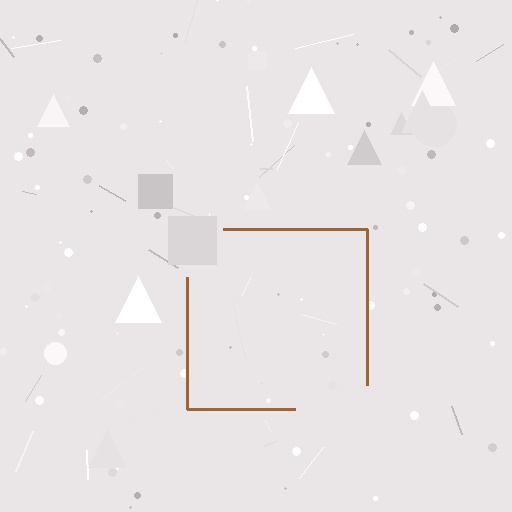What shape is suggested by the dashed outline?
The dashed outline suggests a square.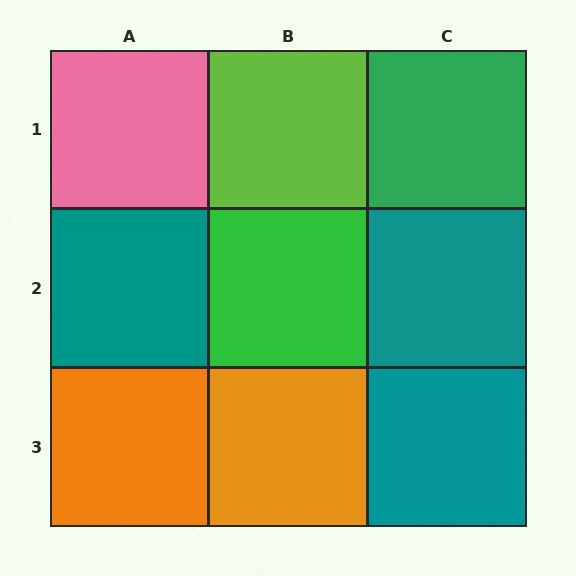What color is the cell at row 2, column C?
Teal.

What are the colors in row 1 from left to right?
Pink, lime, green.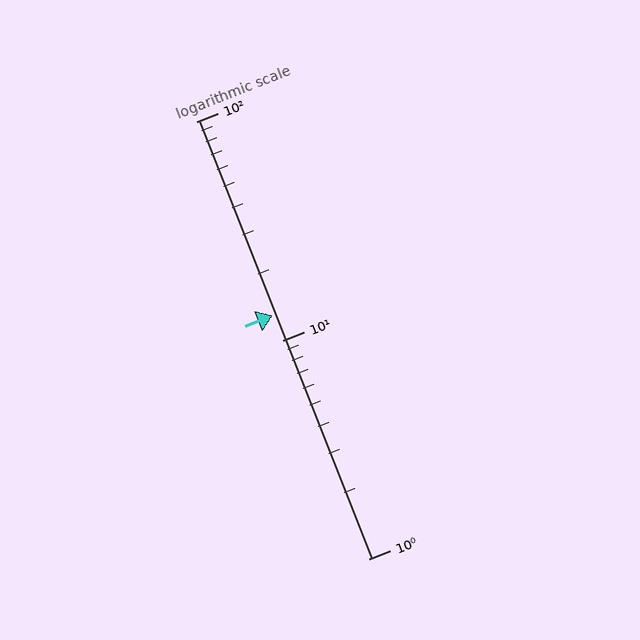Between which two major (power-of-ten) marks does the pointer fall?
The pointer is between 10 and 100.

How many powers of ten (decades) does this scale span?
The scale spans 2 decades, from 1 to 100.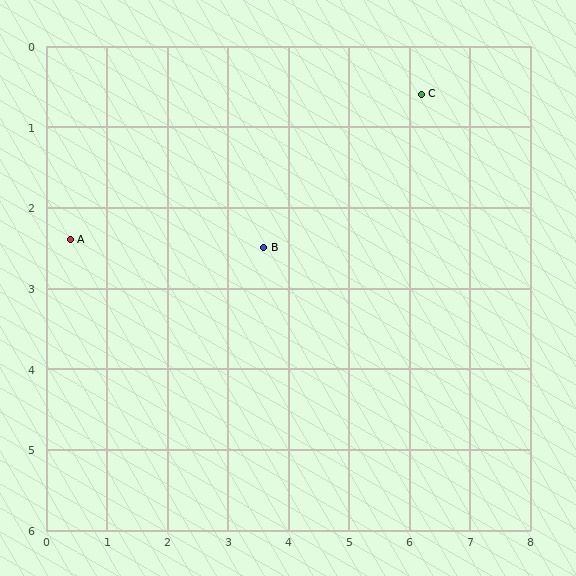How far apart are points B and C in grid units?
Points B and C are about 3.2 grid units apart.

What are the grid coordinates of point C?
Point C is at approximately (6.2, 0.6).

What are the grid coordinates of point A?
Point A is at approximately (0.4, 2.4).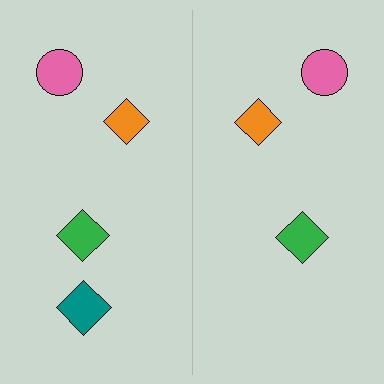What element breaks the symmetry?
A teal diamond is missing from the right side.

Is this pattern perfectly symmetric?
No, the pattern is not perfectly symmetric. A teal diamond is missing from the right side.